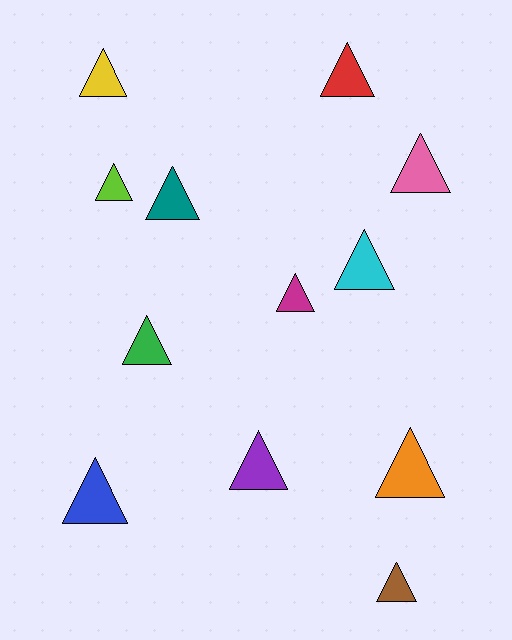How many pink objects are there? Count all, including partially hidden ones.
There is 1 pink object.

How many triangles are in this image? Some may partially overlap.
There are 12 triangles.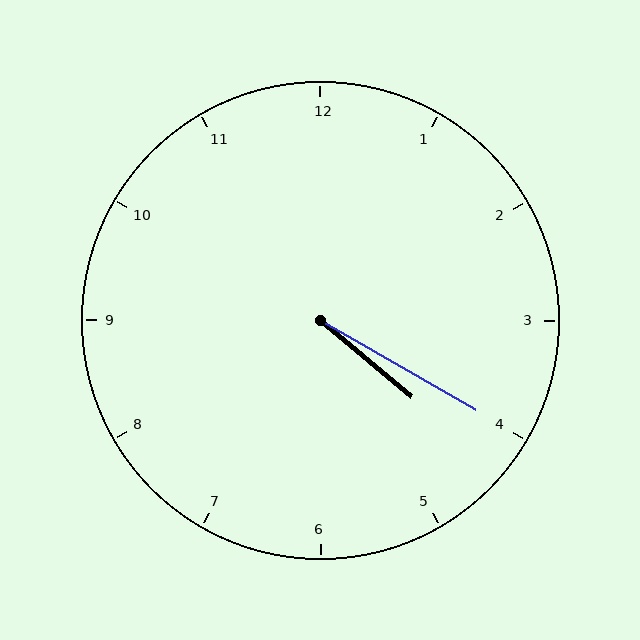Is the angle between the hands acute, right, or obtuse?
It is acute.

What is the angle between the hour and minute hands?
Approximately 10 degrees.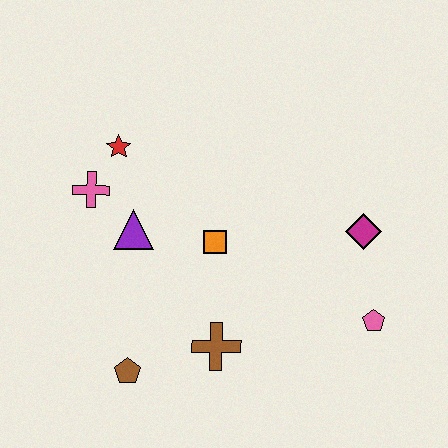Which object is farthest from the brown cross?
The red star is farthest from the brown cross.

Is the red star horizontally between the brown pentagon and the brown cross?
No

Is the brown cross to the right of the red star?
Yes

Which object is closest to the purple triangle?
The pink cross is closest to the purple triangle.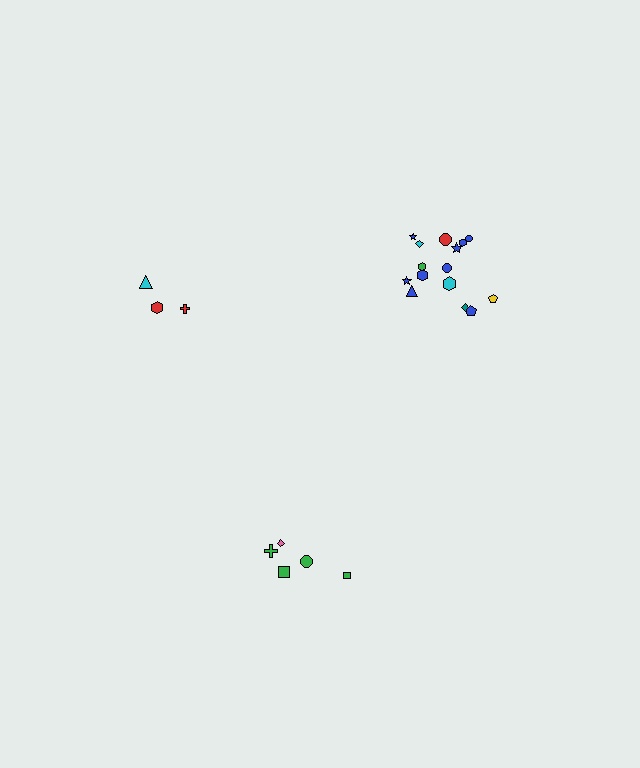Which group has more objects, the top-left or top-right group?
The top-right group.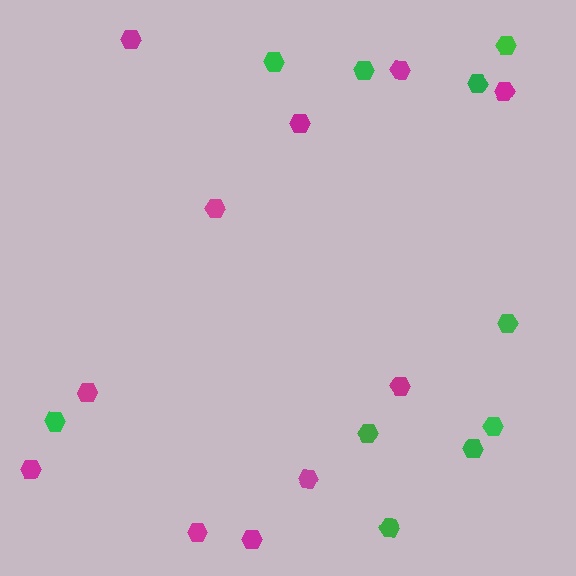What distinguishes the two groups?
There are 2 groups: one group of green hexagons (10) and one group of magenta hexagons (11).